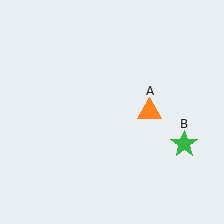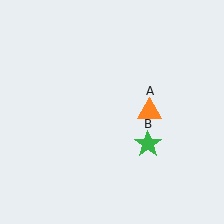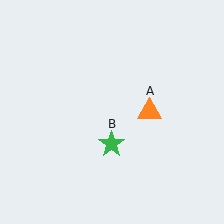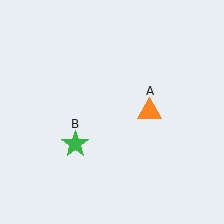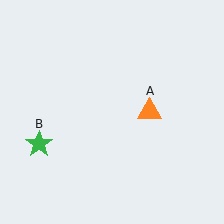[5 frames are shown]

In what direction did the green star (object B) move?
The green star (object B) moved left.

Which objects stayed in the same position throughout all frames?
Orange triangle (object A) remained stationary.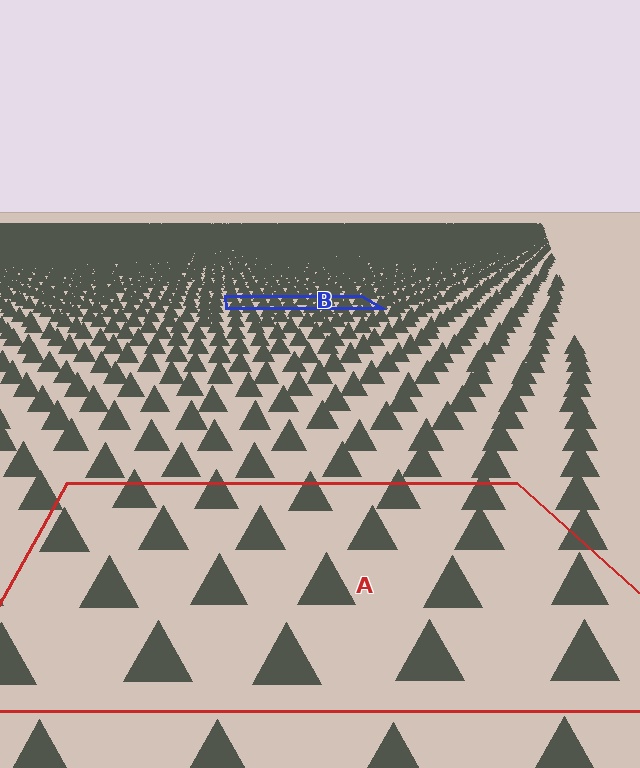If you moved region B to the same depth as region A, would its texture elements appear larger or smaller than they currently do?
They would appear larger. At a closer depth, the same texture elements are projected at a bigger on-screen size.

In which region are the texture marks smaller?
The texture marks are smaller in region B, because it is farther away.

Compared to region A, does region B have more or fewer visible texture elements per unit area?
Region B has more texture elements per unit area — they are packed more densely because it is farther away.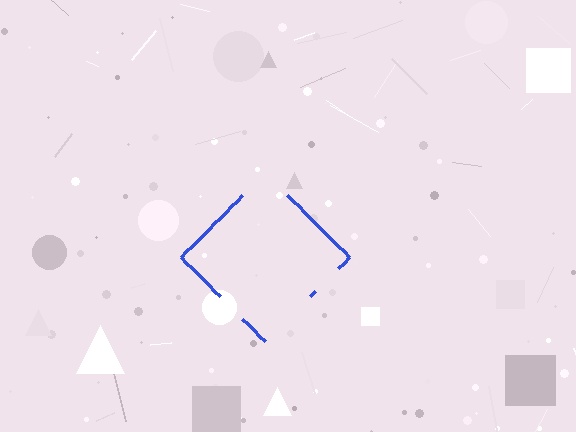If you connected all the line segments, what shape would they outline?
They would outline a diamond.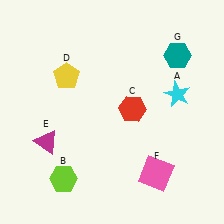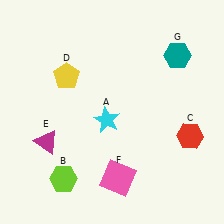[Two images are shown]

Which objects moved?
The objects that moved are: the cyan star (A), the red hexagon (C), the pink square (F).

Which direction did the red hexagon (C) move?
The red hexagon (C) moved right.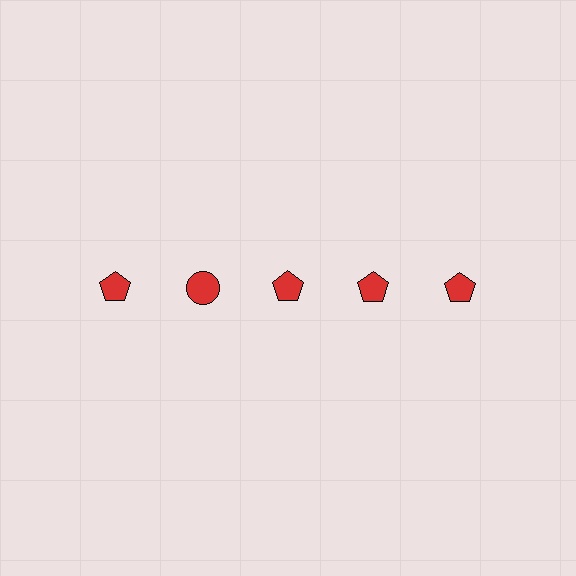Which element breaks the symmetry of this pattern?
The red circle in the top row, second from left column breaks the symmetry. All other shapes are red pentagons.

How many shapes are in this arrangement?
There are 5 shapes arranged in a grid pattern.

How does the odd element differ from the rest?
It has a different shape: circle instead of pentagon.